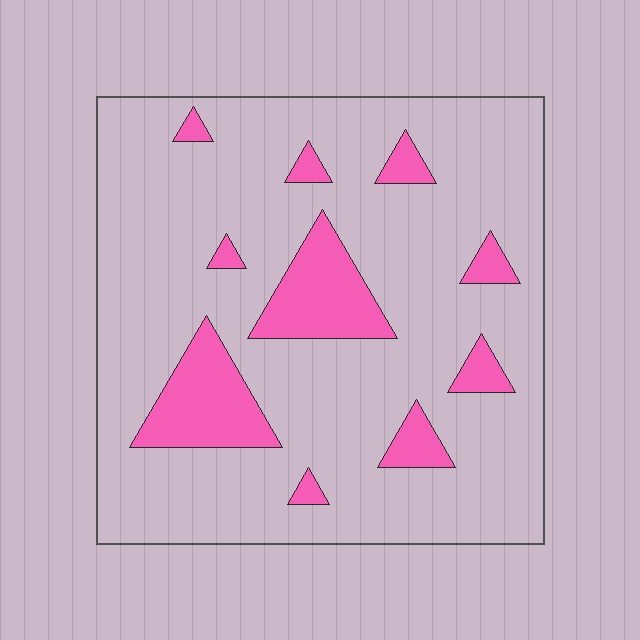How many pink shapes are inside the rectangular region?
10.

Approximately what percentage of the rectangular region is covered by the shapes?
Approximately 15%.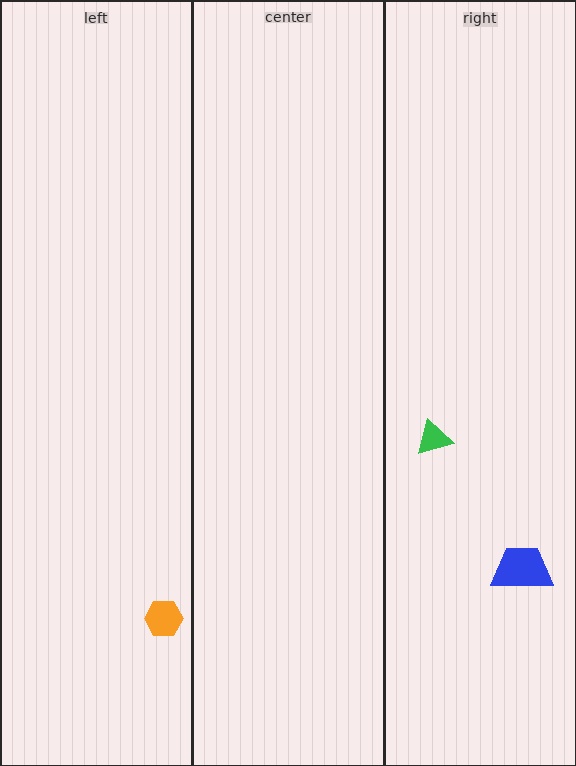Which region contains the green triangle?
The right region.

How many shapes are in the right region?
2.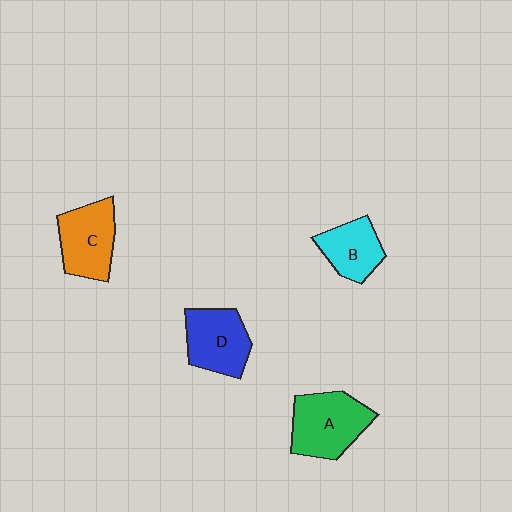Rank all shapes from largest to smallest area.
From largest to smallest: A (green), C (orange), D (blue), B (cyan).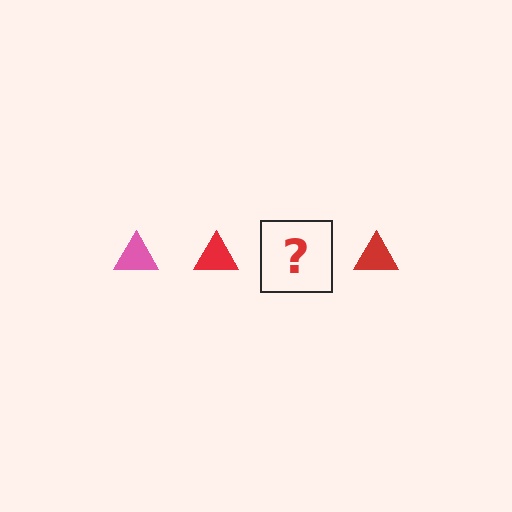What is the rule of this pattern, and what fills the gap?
The rule is that the pattern cycles through pink, red triangles. The gap should be filled with a pink triangle.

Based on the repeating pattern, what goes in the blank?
The blank should be a pink triangle.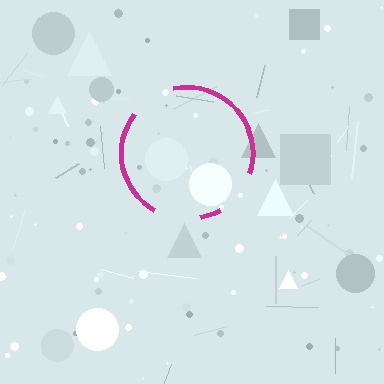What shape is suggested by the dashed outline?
The dashed outline suggests a circle.